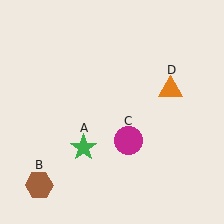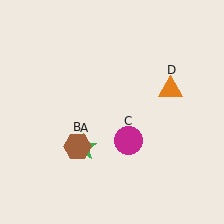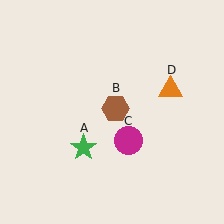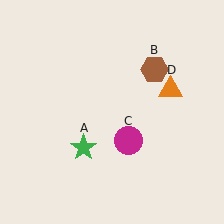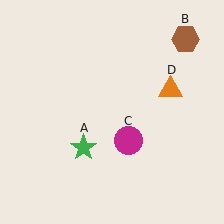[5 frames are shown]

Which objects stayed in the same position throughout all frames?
Green star (object A) and magenta circle (object C) and orange triangle (object D) remained stationary.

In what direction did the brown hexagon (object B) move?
The brown hexagon (object B) moved up and to the right.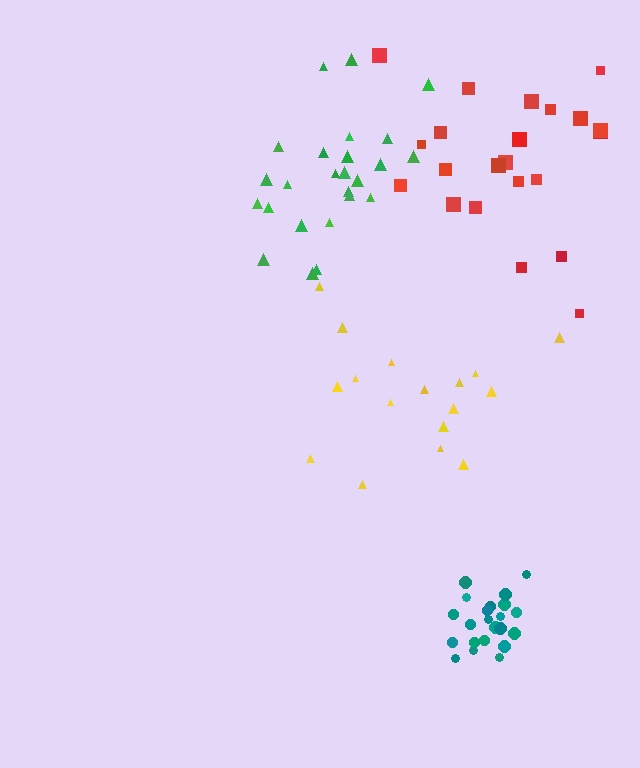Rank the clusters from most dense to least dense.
teal, green, red, yellow.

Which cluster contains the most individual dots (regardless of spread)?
Green (26).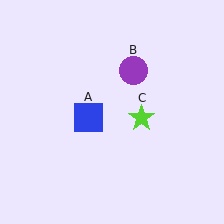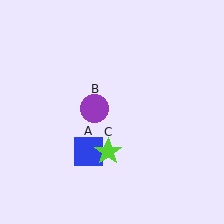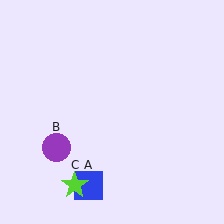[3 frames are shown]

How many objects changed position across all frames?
3 objects changed position: blue square (object A), purple circle (object B), lime star (object C).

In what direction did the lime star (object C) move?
The lime star (object C) moved down and to the left.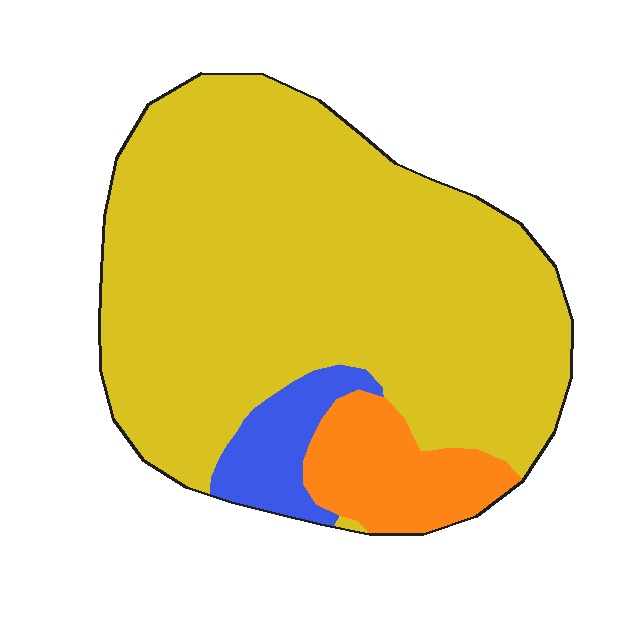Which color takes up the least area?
Blue, at roughly 5%.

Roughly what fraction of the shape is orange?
Orange covers 12% of the shape.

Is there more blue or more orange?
Orange.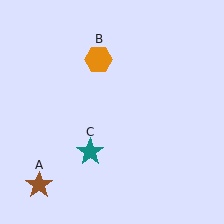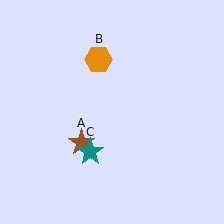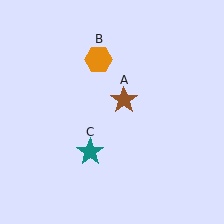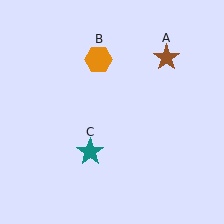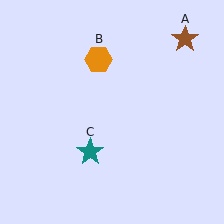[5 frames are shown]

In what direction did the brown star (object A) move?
The brown star (object A) moved up and to the right.